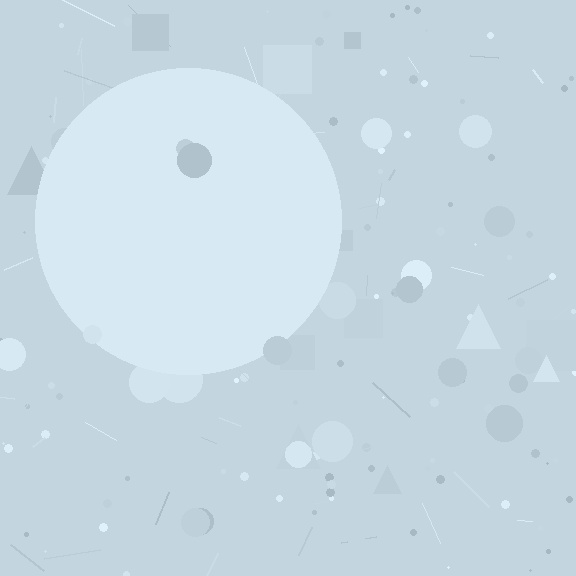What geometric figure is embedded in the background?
A circle is embedded in the background.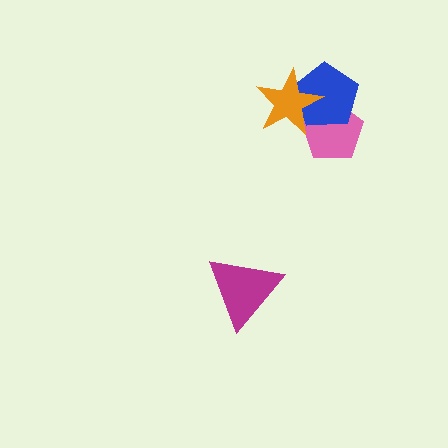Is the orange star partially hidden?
No, no other shape covers it.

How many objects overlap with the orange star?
2 objects overlap with the orange star.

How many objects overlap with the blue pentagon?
2 objects overlap with the blue pentagon.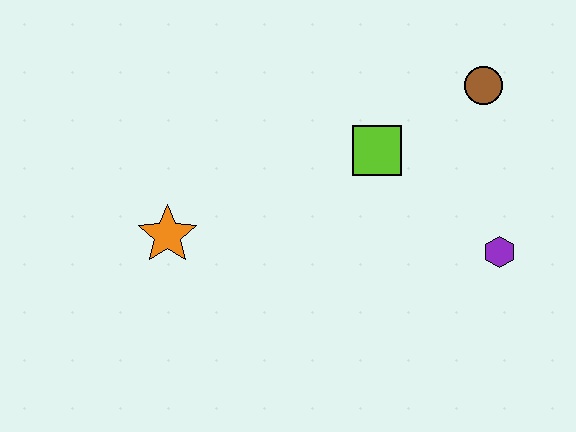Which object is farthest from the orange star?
The brown circle is farthest from the orange star.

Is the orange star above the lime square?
No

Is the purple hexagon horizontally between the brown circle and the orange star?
No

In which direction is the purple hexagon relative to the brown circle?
The purple hexagon is below the brown circle.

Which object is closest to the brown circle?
The lime square is closest to the brown circle.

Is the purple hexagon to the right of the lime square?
Yes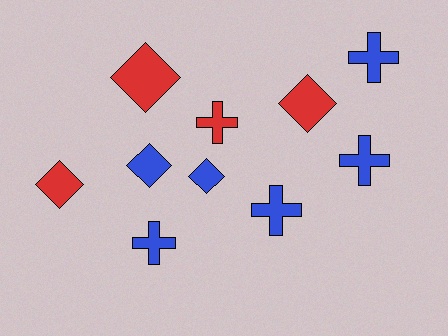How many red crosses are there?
There is 1 red cross.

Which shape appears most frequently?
Diamond, with 5 objects.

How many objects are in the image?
There are 10 objects.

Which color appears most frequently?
Blue, with 6 objects.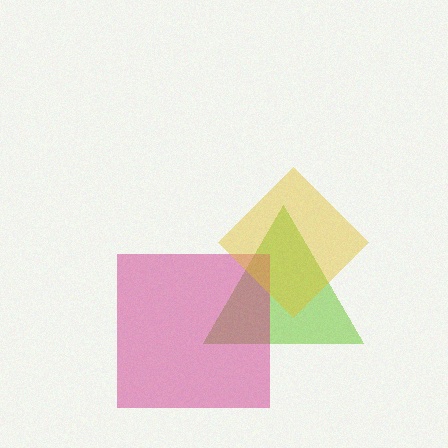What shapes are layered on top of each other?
The layered shapes are: a lime triangle, a magenta square, a yellow diamond.